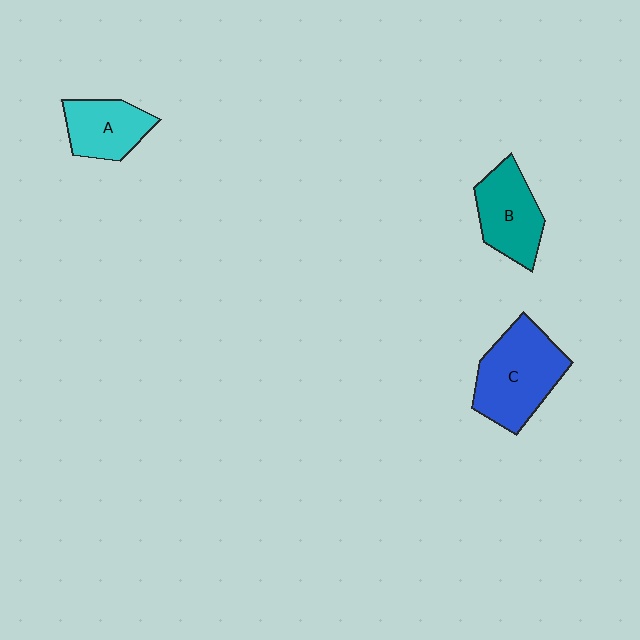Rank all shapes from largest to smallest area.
From largest to smallest: C (blue), B (teal), A (cyan).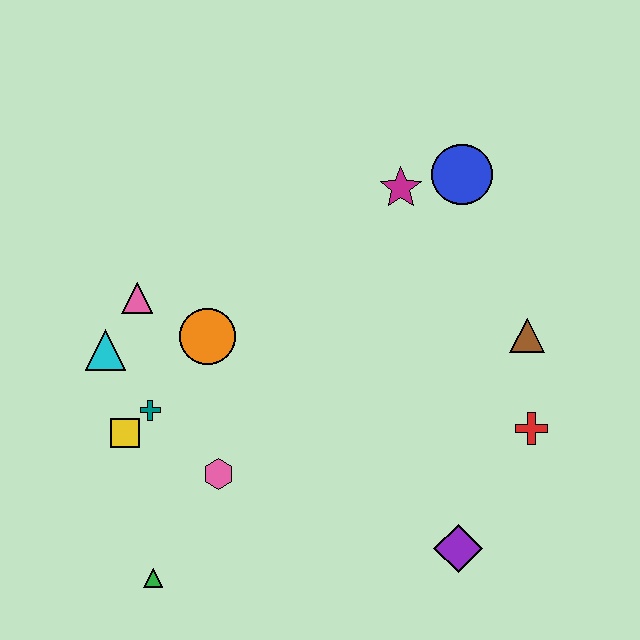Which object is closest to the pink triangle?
The cyan triangle is closest to the pink triangle.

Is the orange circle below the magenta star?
Yes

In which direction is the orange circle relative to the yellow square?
The orange circle is above the yellow square.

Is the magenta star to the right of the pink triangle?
Yes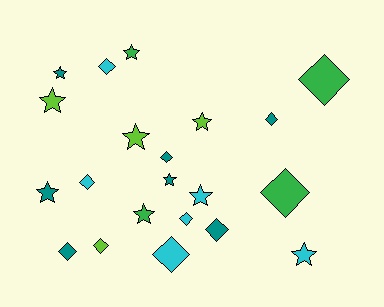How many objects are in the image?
There are 21 objects.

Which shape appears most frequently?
Diamond, with 11 objects.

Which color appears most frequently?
Teal, with 7 objects.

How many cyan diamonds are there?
There are 4 cyan diamonds.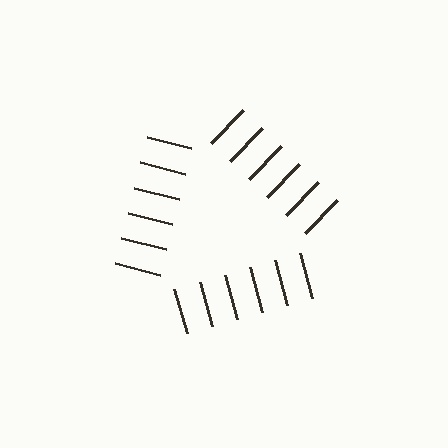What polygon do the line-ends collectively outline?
An illusory triangle — the line segments terminate on its edges but no continuous stroke is drawn.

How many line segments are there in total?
18 — 6 along each of the 3 edges.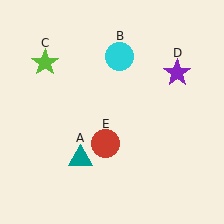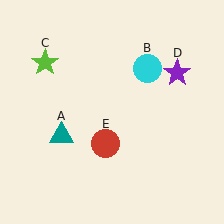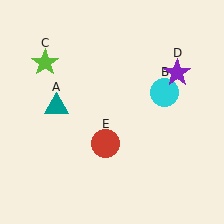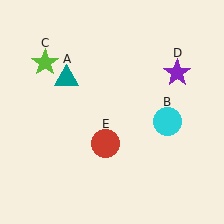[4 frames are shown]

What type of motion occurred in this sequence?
The teal triangle (object A), cyan circle (object B) rotated clockwise around the center of the scene.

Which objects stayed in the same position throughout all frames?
Lime star (object C) and purple star (object D) and red circle (object E) remained stationary.